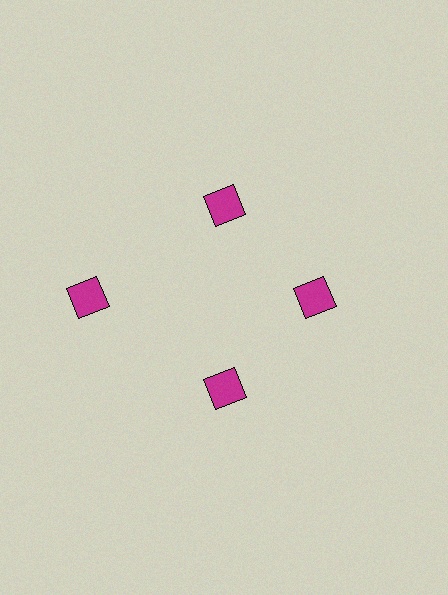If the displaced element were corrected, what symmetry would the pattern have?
It would have 4-fold rotational symmetry — the pattern would map onto itself every 90 degrees.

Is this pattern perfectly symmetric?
No. The 4 magenta diamonds are arranged in a ring, but one element near the 9 o'clock position is pushed outward from the center, breaking the 4-fold rotational symmetry.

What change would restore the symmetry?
The symmetry would be restored by moving it inward, back onto the ring so that all 4 diamonds sit at equal angles and equal distance from the center.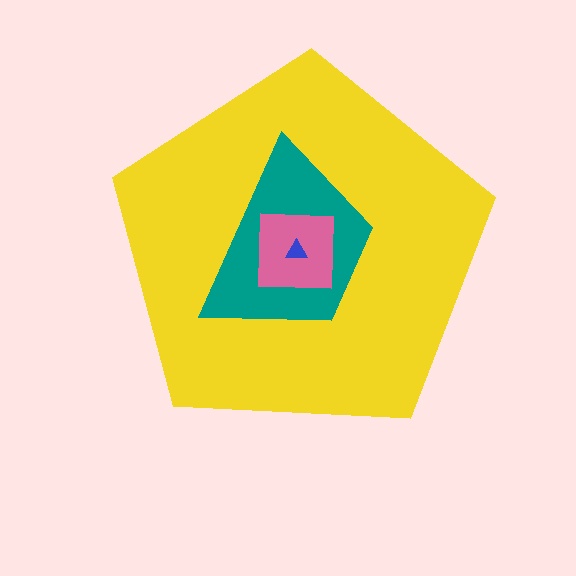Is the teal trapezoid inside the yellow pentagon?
Yes.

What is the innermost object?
The blue triangle.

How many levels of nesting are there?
4.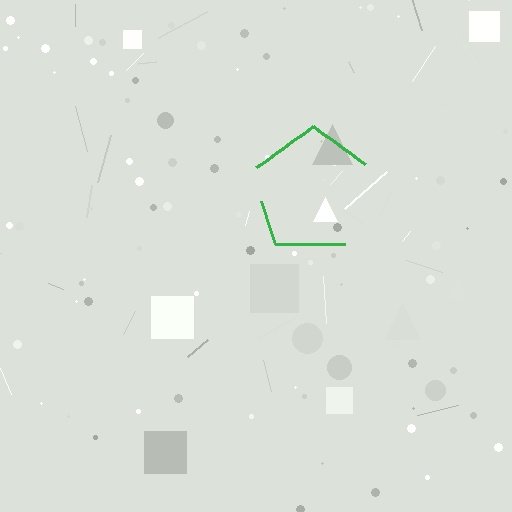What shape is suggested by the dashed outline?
The dashed outline suggests a pentagon.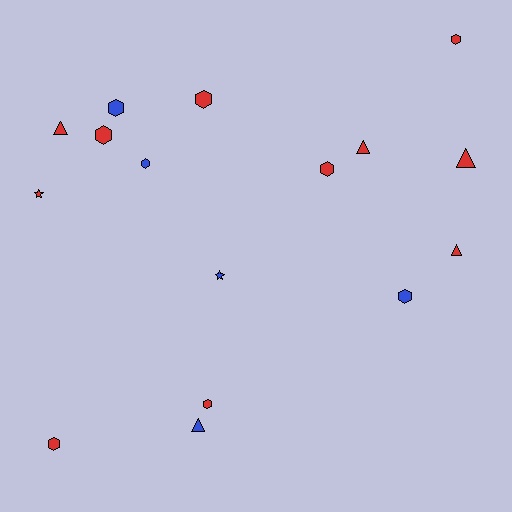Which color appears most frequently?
Red, with 11 objects.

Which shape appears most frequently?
Hexagon, with 9 objects.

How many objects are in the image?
There are 16 objects.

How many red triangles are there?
There are 4 red triangles.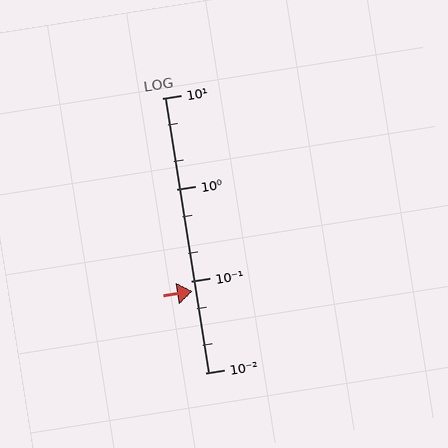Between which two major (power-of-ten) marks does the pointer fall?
The pointer is between 0.01 and 0.1.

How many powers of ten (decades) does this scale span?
The scale spans 3 decades, from 0.01 to 10.